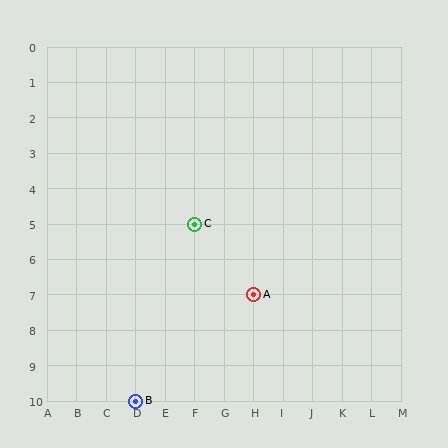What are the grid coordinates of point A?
Point A is at grid coordinates (H, 7).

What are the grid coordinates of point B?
Point B is at grid coordinates (D, 10).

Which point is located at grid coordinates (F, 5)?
Point C is at (F, 5).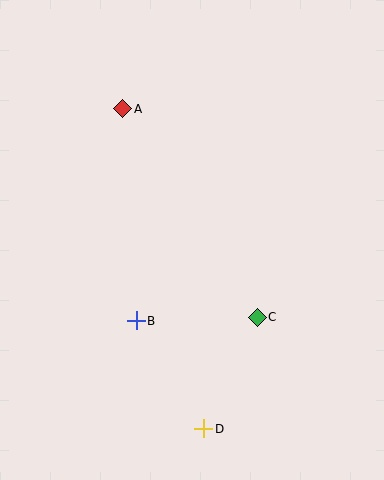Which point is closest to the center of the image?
Point B at (136, 321) is closest to the center.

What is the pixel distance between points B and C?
The distance between B and C is 121 pixels.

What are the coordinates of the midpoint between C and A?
The midpoint between C and A is at (190, 213).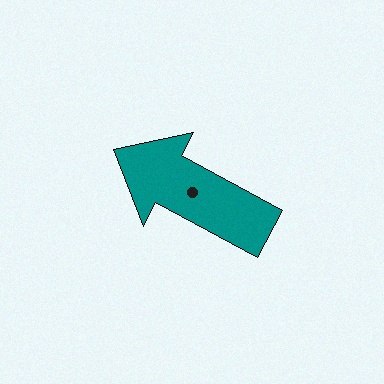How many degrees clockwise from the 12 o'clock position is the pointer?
Approximately 298 degrees.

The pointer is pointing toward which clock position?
Roughly 10 o'clock.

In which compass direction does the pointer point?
Northwest.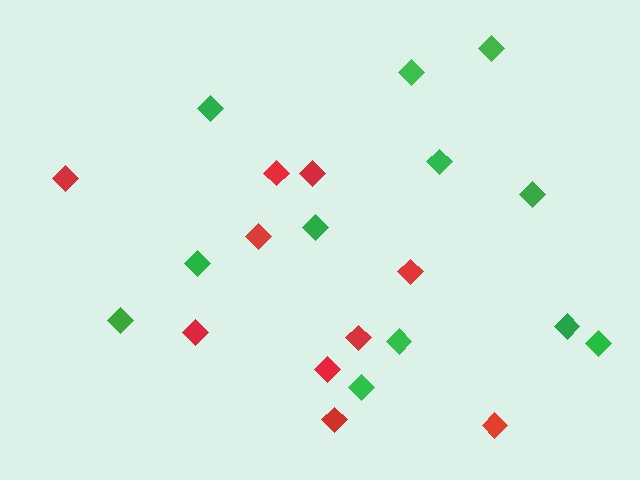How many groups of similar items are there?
There are 2 groups: one group of red diamonds (10) and one group of green diamonds (12).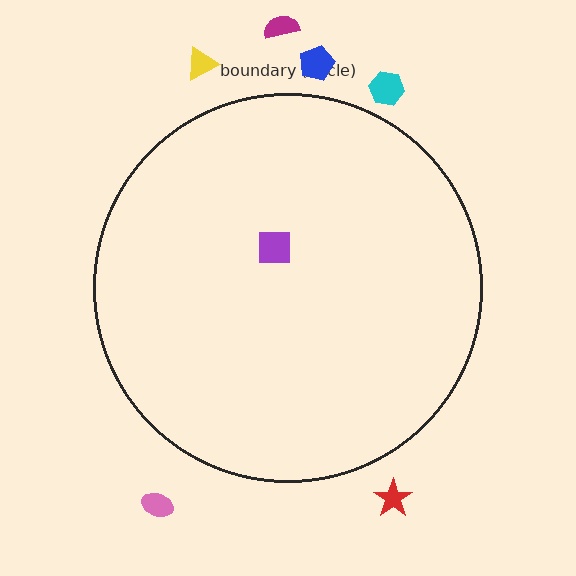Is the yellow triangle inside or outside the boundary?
Outside.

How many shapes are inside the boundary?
1 inside, 6 outside.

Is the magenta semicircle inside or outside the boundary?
Outside.